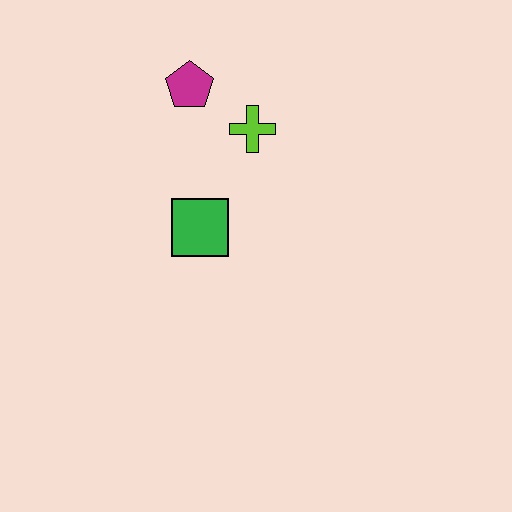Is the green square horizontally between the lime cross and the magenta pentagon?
Yes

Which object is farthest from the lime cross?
The green square is farthest from the lime cross.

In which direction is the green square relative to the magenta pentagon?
The green square is below the magenta pentagon.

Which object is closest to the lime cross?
The magenta pentagon is closest to the lime cross.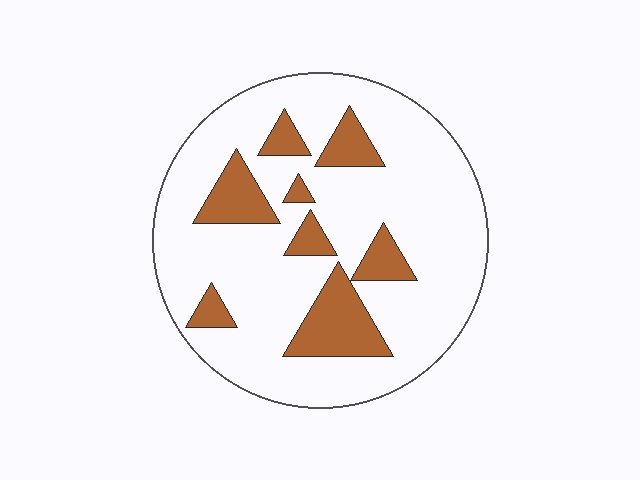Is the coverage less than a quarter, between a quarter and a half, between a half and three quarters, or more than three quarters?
Less than a quarter.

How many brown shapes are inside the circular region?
8.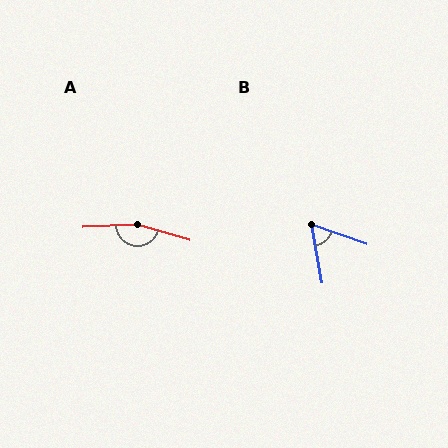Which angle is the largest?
A, at approximately 161 degrees.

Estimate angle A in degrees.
Approximately 161 degrees.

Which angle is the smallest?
B, at approximately 60 degrees.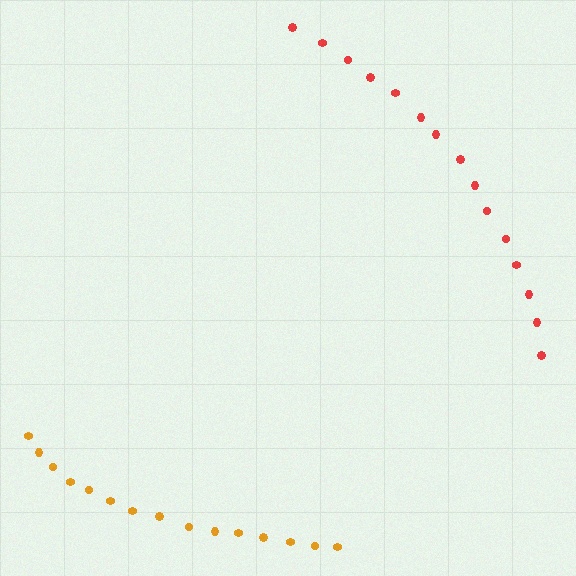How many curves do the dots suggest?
There are 2 distinct paths.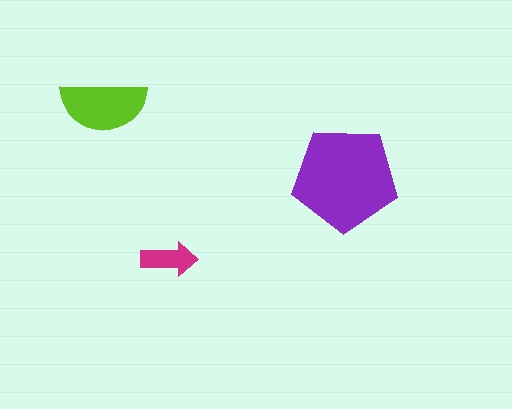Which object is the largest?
The purple pentagon.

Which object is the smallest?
The magenta arrow.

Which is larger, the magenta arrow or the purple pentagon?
The purple pentagon.